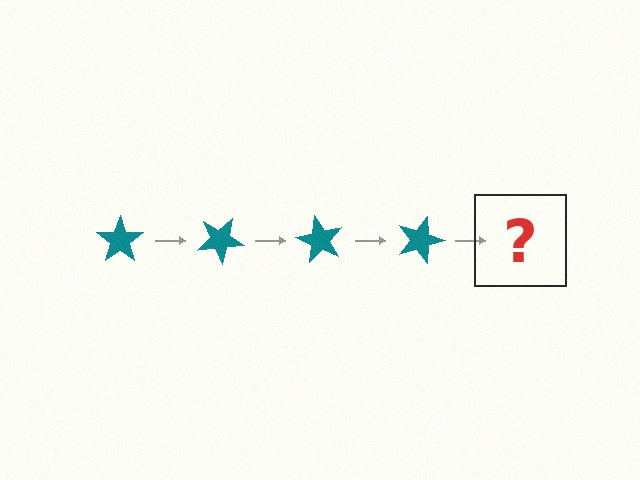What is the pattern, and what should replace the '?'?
The pattern is that the star rotates 30 degrees each step. The '?' should be a teal star rotated 120 degrees.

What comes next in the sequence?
The next element should be a teal star rotated 120 degrees.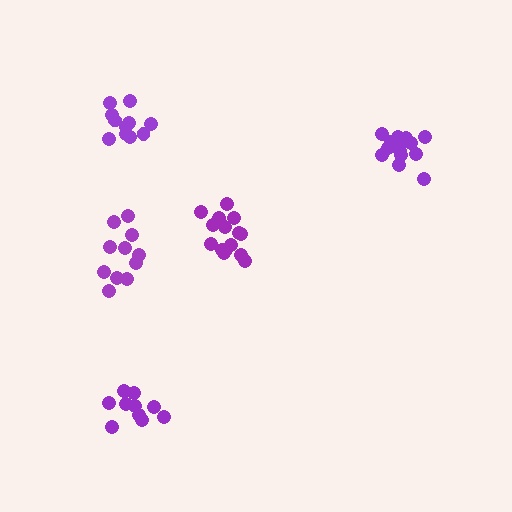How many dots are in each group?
Group 1: 15 dots, Group 2: 15 dots, Group 3: 11 dots, Group 4: 10 dots, Group 5: 11 dots (62 total).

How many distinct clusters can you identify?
There are 5 distinct clusters.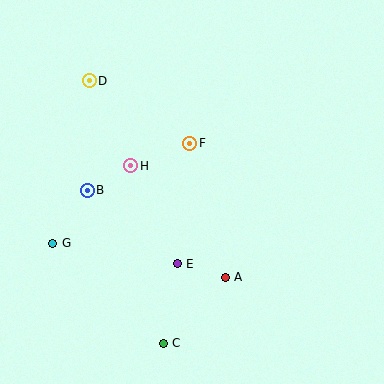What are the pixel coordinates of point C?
Point C is at (163, 343).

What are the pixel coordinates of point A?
Point A is at (225, 277).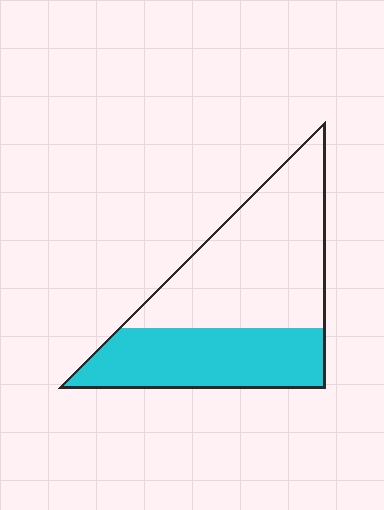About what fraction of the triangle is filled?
About two fifths (2/5).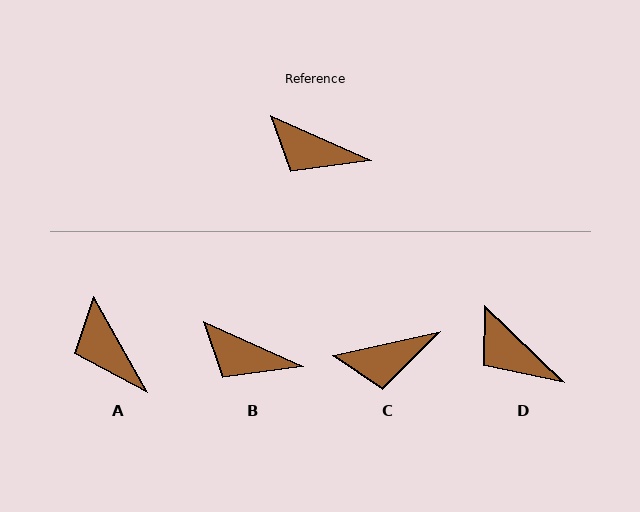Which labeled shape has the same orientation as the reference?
B.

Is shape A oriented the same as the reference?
No, it is off by about 37 degrees.